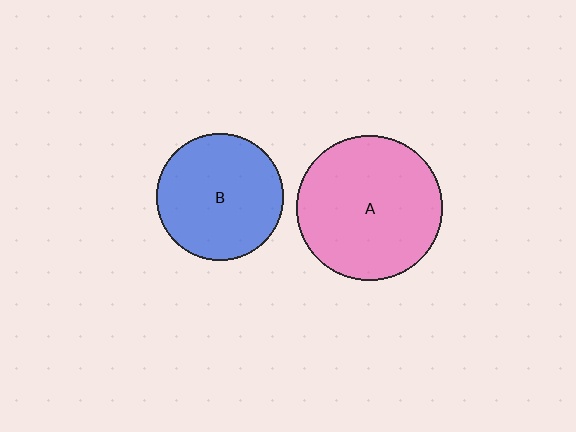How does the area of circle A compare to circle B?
Approximately 1.3 times.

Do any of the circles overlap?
No, none of the circles overlap.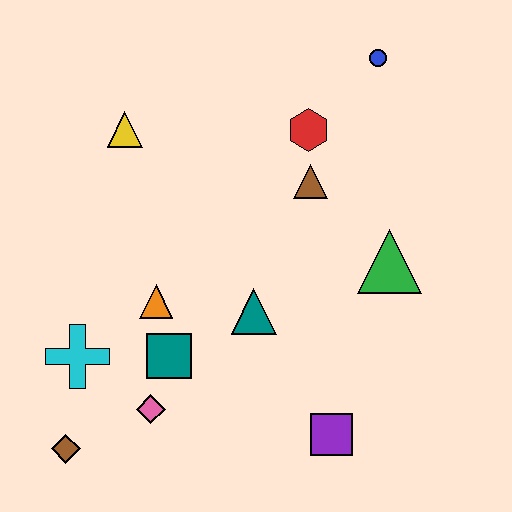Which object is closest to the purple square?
The teal triangle is closest to the purple square.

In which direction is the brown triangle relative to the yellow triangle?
The brown triangle is to the right of the yellow triangle.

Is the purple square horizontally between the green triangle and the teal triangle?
Yes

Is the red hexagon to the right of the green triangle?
No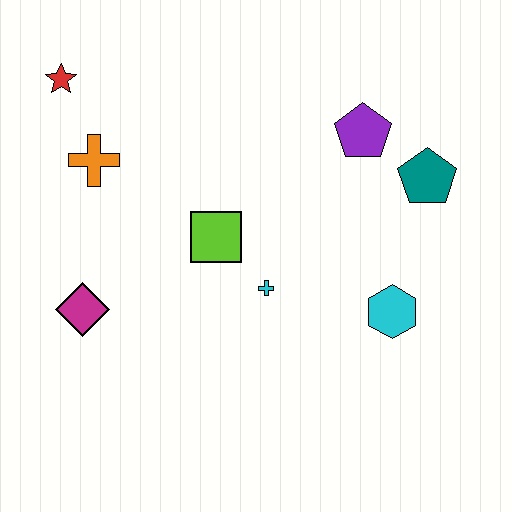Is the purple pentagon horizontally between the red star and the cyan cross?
No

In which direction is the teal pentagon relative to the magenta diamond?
The teal pentagon is to the right of the magenta diamond.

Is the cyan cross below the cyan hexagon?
No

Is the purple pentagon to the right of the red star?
Yes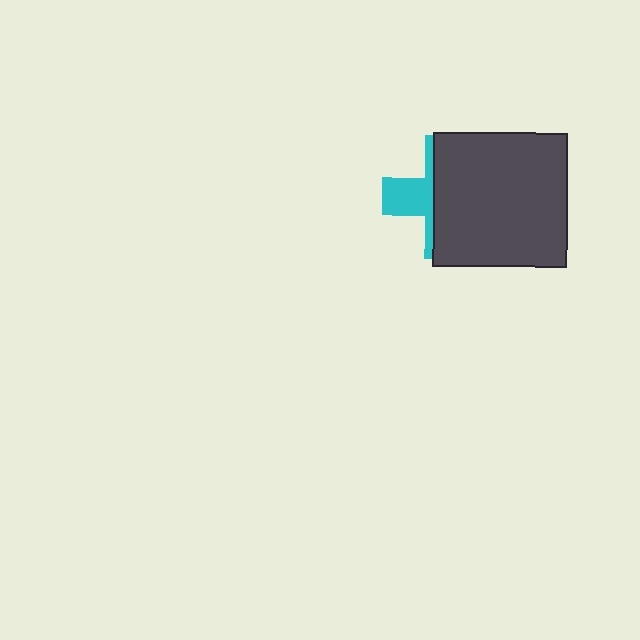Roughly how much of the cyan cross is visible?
A small part of it is visible (roughly 32%).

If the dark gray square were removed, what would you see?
You would see the complete cyan cross.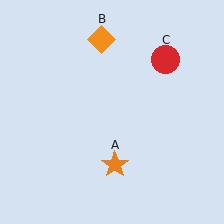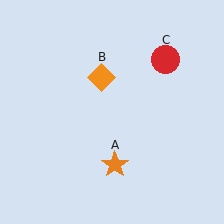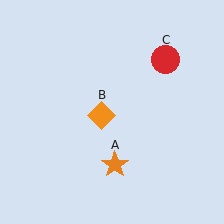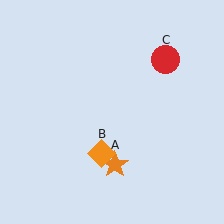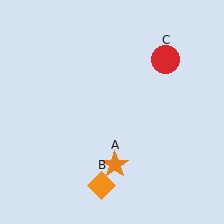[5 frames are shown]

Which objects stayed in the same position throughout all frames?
Orange star (object A) and red circle (object C) remained stationary.